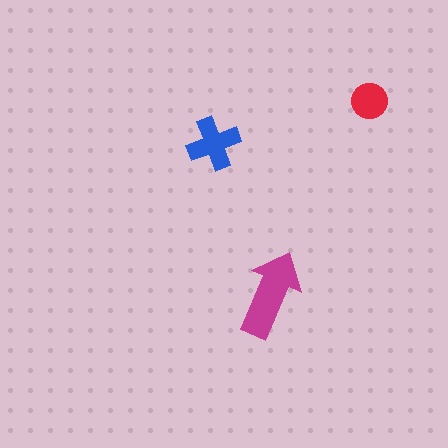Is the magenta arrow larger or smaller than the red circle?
Larger.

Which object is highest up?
The red circle is topmost.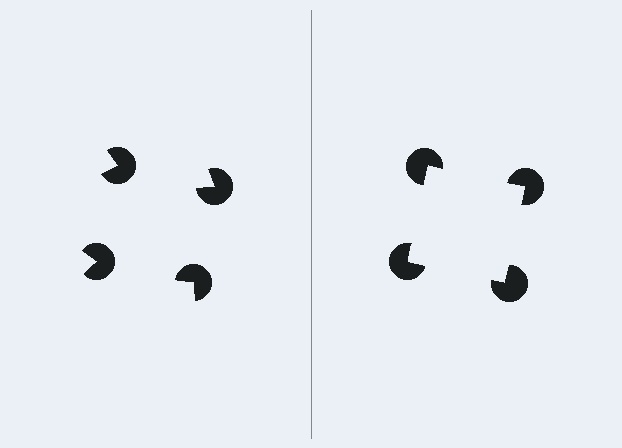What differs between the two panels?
The pac-man discs are positioned identically on both sides; only the wedge orientations differ. On the right they align to a square; on the left they are misaligned.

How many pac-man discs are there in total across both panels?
8 — 4 on each side.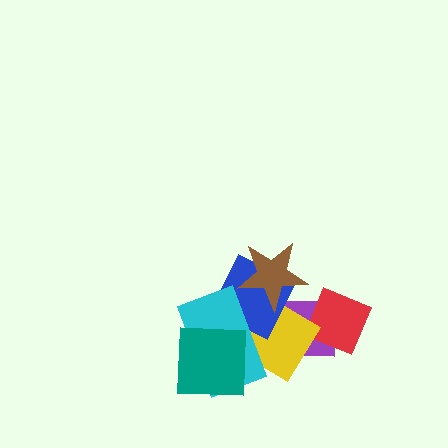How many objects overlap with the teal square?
3 objects overlap with the teal square.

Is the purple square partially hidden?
Yes, it is partially covered by another shape.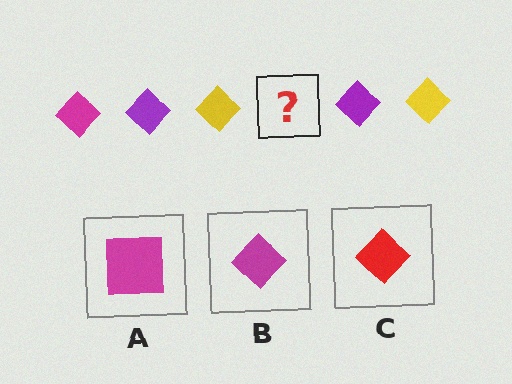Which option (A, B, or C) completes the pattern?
B.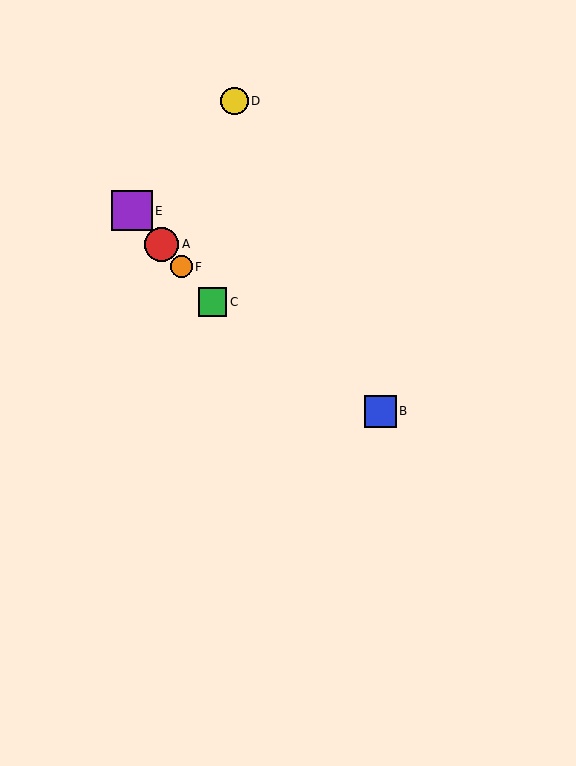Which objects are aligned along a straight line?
Objects A, C, E, F are aligned along a straight line.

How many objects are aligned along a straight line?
4 objects (A, C, E, F) are aligned along a straight line.